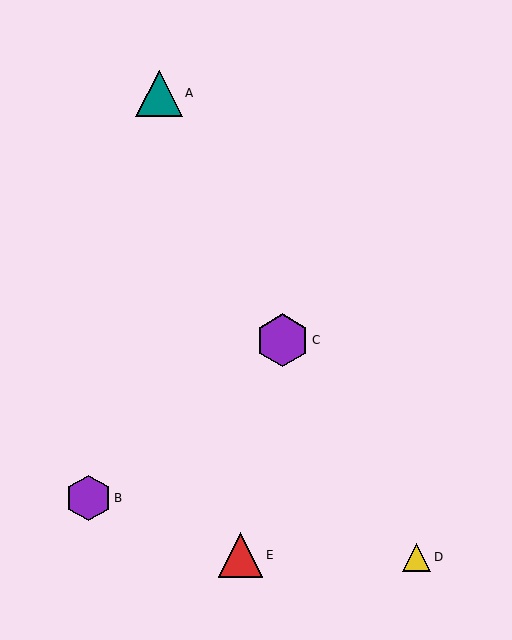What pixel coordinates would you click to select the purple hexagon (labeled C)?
Click at (282, 340) to select the purple hexagon C.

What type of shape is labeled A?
Shape A is a teal triangle.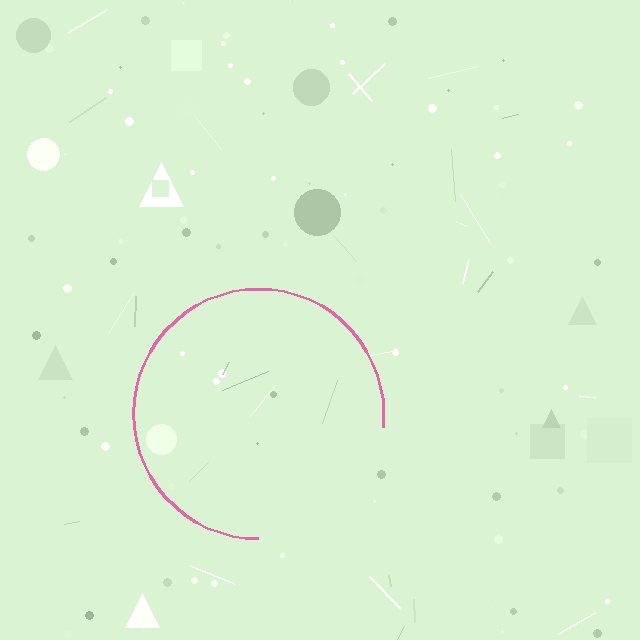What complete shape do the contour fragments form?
The contour fragments form a circle.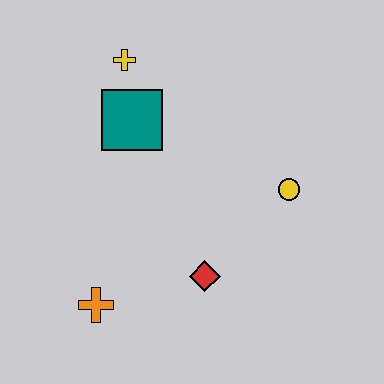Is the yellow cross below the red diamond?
No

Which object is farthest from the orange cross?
The yellow cross is farthest from the orange cross.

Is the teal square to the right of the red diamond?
No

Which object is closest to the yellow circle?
The red diamond is closest to the yellow circle.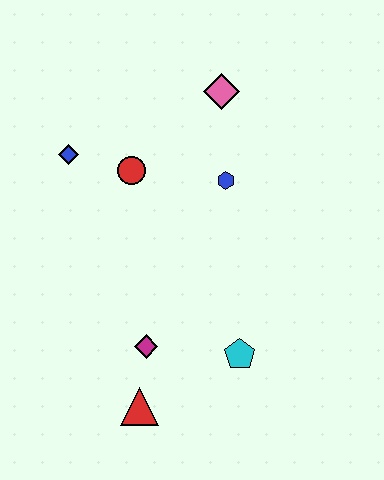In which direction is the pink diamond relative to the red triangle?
The pink diamond is above the red triangle.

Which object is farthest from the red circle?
The red triangle is farthest from the red circle.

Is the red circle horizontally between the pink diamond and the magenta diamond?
No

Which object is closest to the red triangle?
The magenta diamond is closest to the red triangle.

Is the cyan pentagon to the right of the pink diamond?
Yes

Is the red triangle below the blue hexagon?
Yes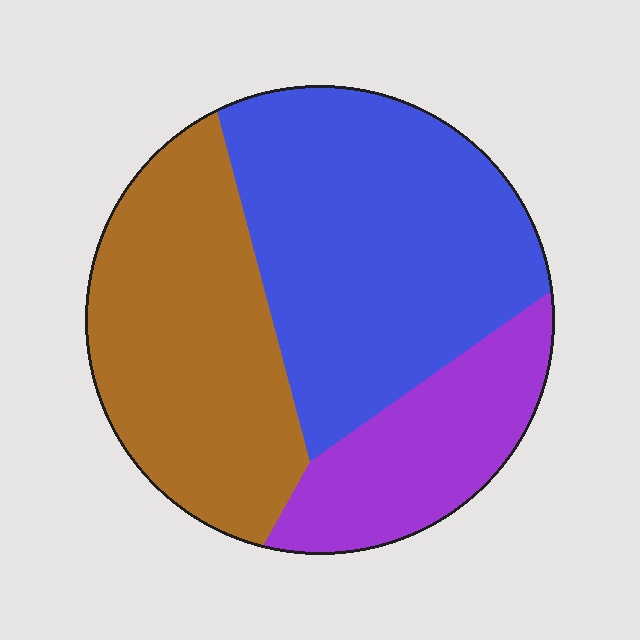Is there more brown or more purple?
Brown.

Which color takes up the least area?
Purple, at roughly 20%.